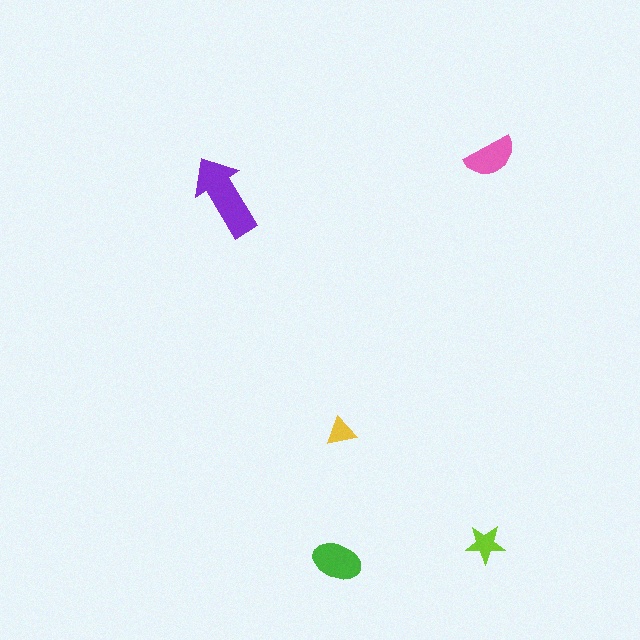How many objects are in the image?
There are 5 objects in the image.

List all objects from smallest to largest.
The yellow triangle, the lime star, the pink semicircle, the green ellipse, the purple arrow.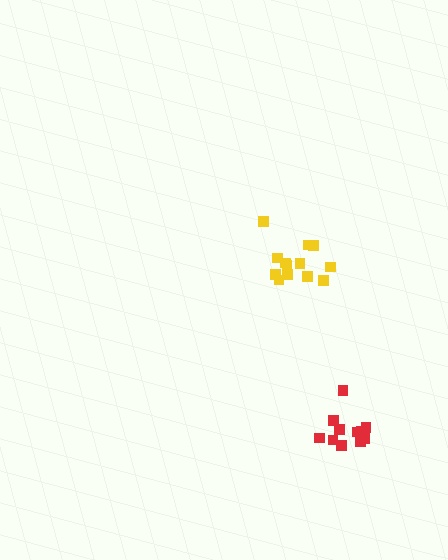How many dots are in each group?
Group 1: 11 dots, Group 2: 13 dots (24 total).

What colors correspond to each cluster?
The clusters are colored: red, yellow.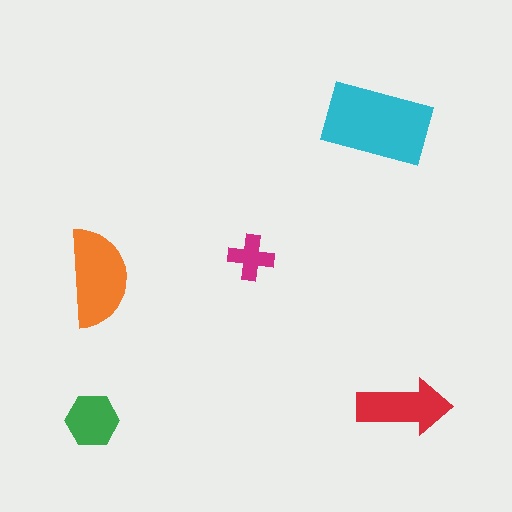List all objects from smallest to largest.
The magenta cross, the green hexagon, the red arrow, the orange semicircle, the cyan rectangle.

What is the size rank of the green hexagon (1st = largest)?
4th.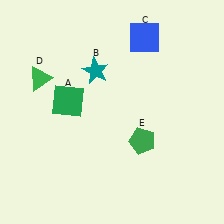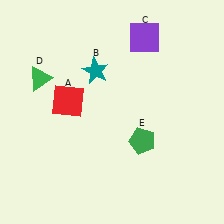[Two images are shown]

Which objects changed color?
A changed from green to red. C changed from blue to purple.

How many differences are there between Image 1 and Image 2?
There are 2 differences between the two images.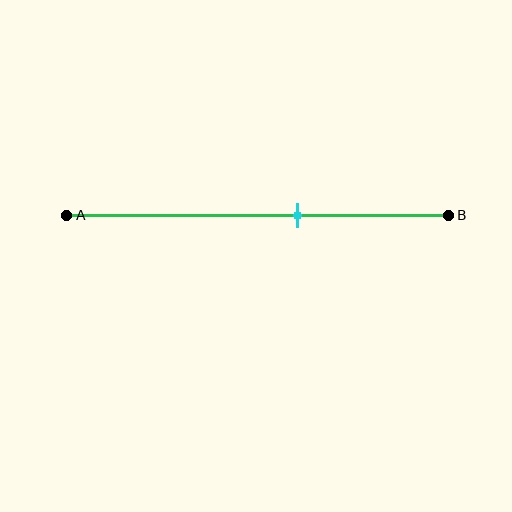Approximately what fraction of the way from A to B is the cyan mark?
The cyan mark is approximately 60% of the way from A to B.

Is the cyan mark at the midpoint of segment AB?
No, the mark is at about 60% from A, not at the 50% midpoint.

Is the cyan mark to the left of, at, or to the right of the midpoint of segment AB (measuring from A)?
The cyan mark is to the right of the midpoint of segment AB.